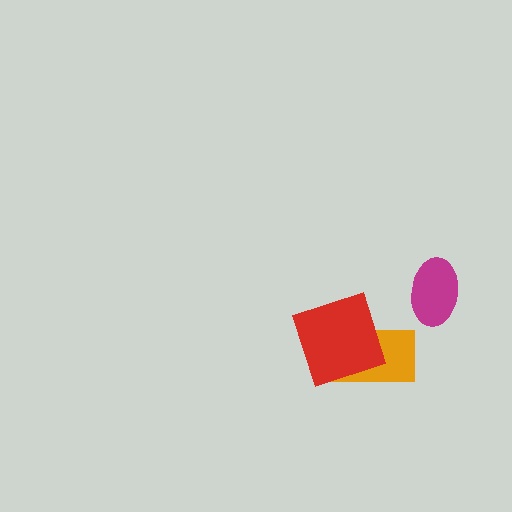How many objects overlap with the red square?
1 object overlaps with the red square.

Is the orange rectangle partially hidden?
Yes, it is partially covered by another shape.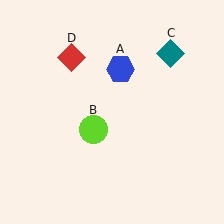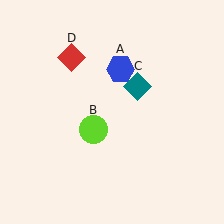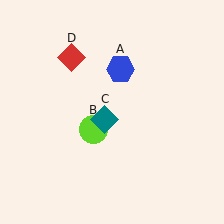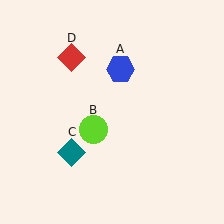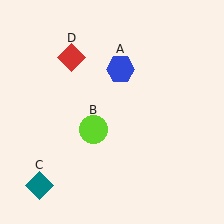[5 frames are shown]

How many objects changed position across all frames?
1 object changed position: teal diamond (object C).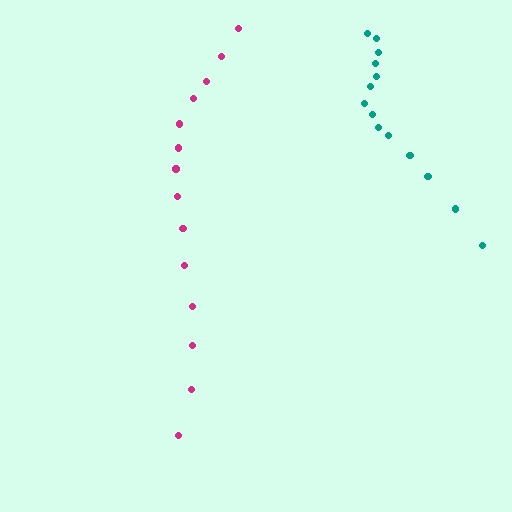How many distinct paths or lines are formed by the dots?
There are 2 distinct paths.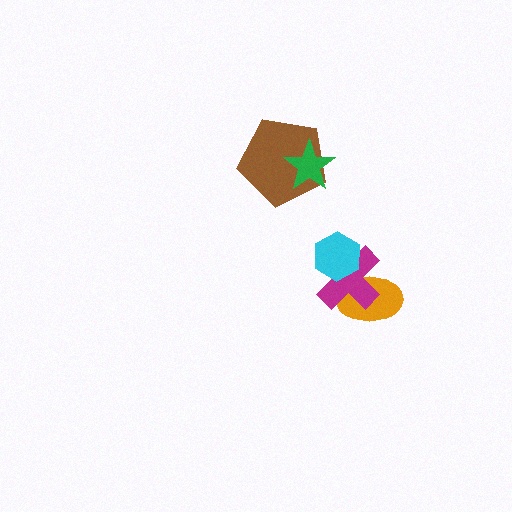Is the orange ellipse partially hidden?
Yes, it is partially covered by another shape.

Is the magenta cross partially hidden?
Yes, it is partially covered by another shape.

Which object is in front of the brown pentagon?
The green star is in front of the brown pentagon.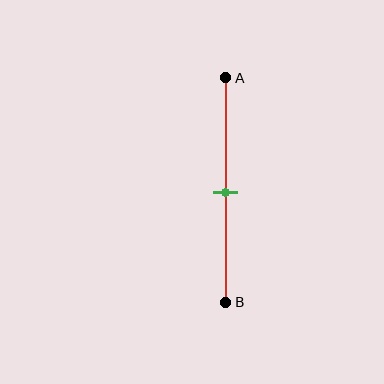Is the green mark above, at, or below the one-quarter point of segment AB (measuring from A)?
The green mark is below the one-quarter point of segment AB.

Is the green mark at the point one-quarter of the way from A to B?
No, the mark is at about 50% from A, not at the 25% one-quarter point.